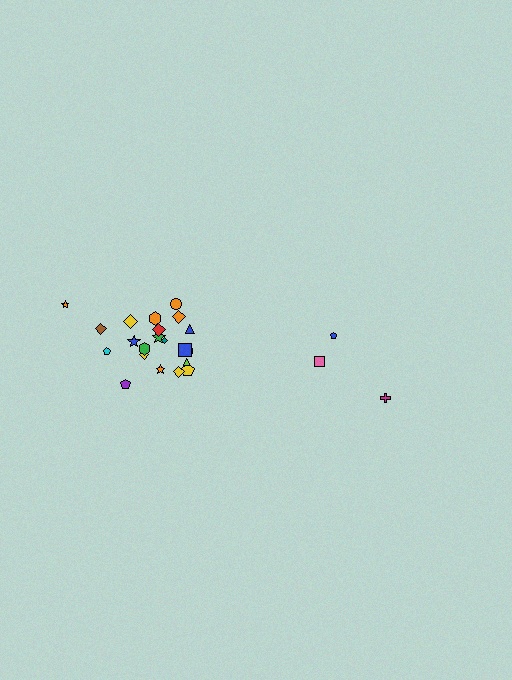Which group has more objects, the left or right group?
The left group.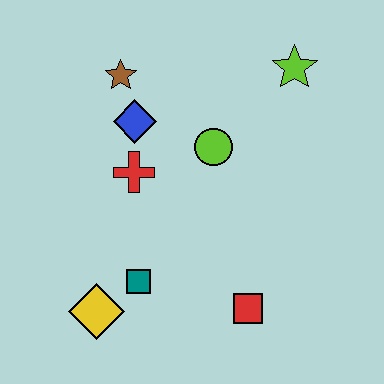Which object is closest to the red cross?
The blue diamond is closest to the red cross.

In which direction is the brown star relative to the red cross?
The brown star is above the red cross.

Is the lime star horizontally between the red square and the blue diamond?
No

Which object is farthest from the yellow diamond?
The lime star is farthest from the yellow diamond.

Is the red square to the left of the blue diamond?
No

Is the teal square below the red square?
No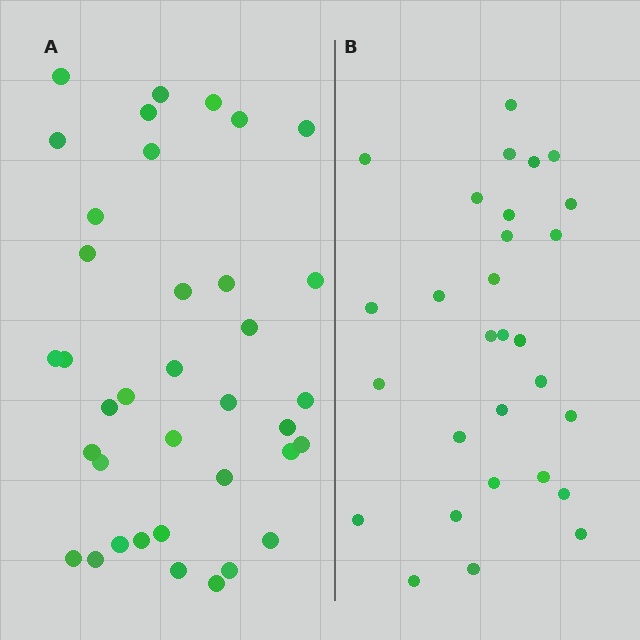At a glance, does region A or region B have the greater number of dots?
Region A (the left region) has more dots.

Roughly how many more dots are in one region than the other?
Region A has roughly 8 or so more dots than region B.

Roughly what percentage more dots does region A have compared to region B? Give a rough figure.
About 30% more.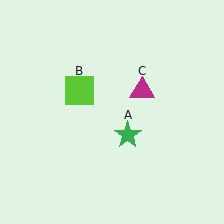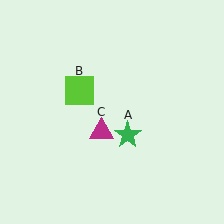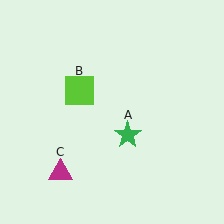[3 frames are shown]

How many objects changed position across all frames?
1 object changed position: magenta triangle (object C).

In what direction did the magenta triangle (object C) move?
The magenta triangle (object C) moved down and to the left.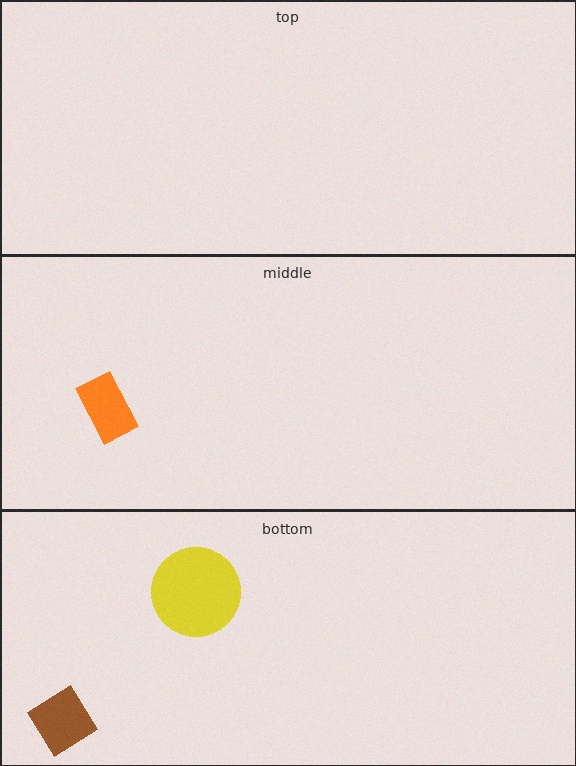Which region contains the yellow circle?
The bottom region.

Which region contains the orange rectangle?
The middle region.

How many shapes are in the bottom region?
2.